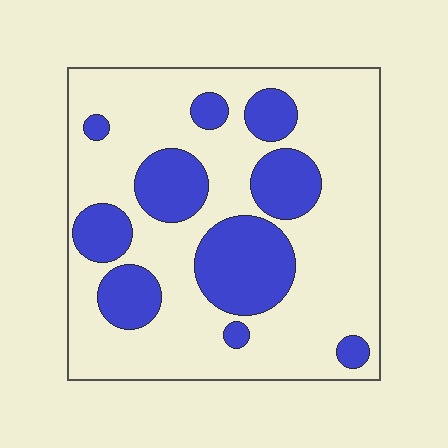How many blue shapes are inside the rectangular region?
10.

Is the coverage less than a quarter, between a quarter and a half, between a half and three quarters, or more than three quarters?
Between a quarter and a half.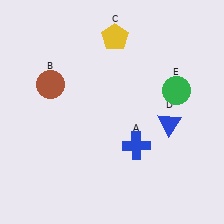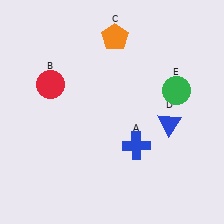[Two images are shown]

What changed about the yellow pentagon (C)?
In Image 1, C is yellow. In Image 2, it changed to orange.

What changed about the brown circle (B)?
In Image 1, B is brown. In Image 2, it changed to red.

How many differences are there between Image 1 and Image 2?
There are 2 differences between the two images.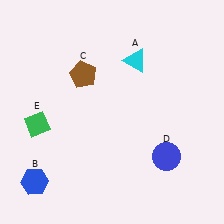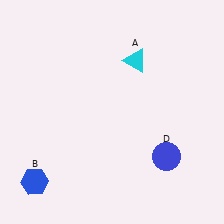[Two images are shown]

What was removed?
The brown pentagon (C), the green diamond (E) were removed in Image 2.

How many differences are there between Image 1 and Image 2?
There are 2 differences between the two images.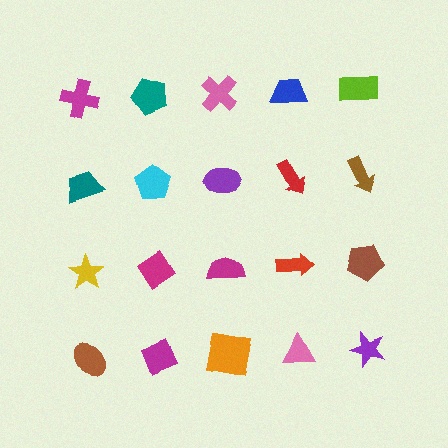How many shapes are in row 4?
5 shapes.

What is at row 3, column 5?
A brown pentagon.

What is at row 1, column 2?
A teal pentagon.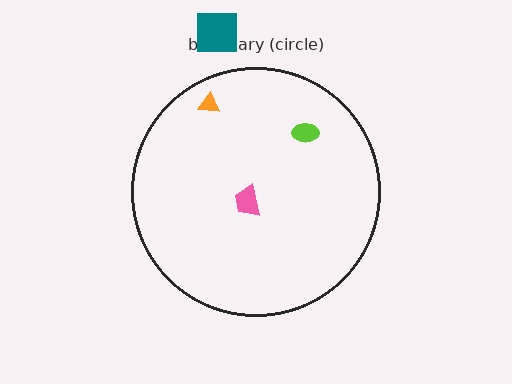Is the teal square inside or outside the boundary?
Outside.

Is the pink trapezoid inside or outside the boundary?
Inside.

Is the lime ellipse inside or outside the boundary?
Inside.